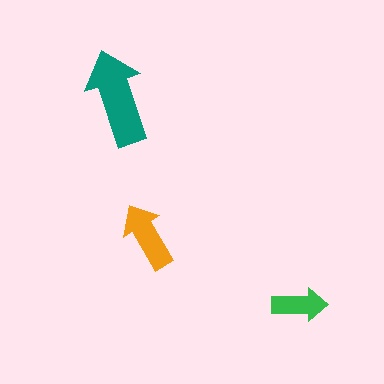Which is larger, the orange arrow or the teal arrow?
The teal one.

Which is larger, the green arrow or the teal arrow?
The teal one.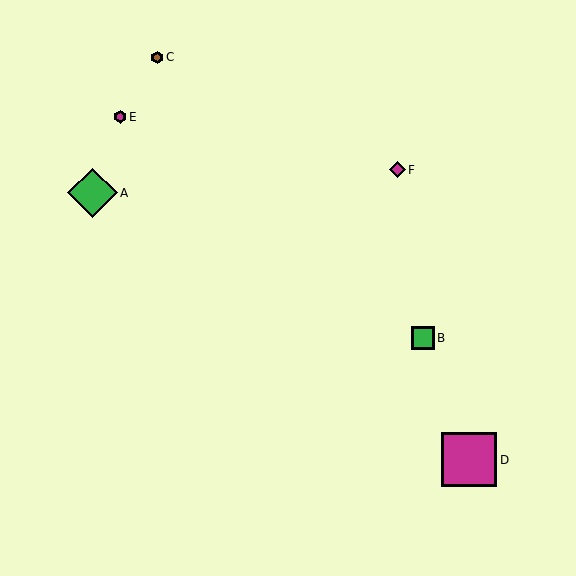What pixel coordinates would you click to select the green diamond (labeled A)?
Click at (93, 193) to select the green diamond A.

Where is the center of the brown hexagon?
The center of the brown hexagon is at (157, 57).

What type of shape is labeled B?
Shape B is a green square.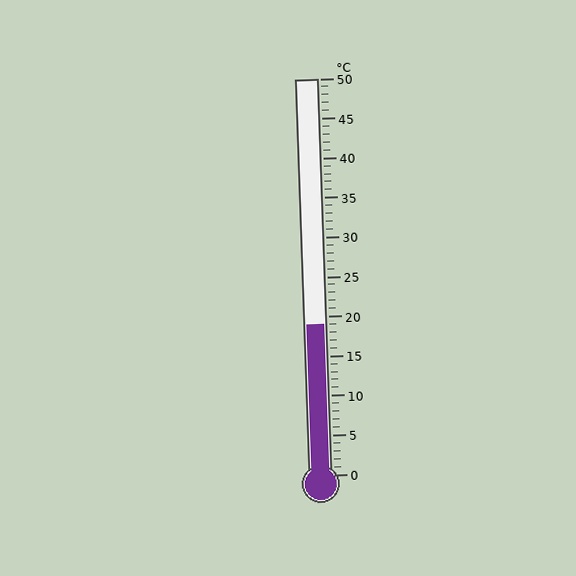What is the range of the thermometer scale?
The thermometer scale ranges from 0°C to 50°C.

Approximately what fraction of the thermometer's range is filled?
The thermometer is filled to approximately 40% of its range.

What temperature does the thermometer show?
The thermometer shows approximately 19°C.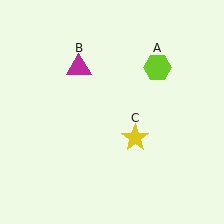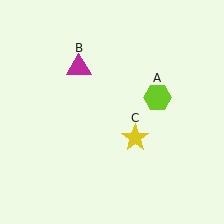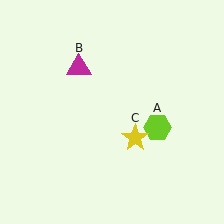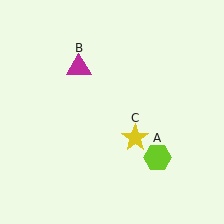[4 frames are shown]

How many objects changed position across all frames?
1 object changed position: lime hexagon (object A).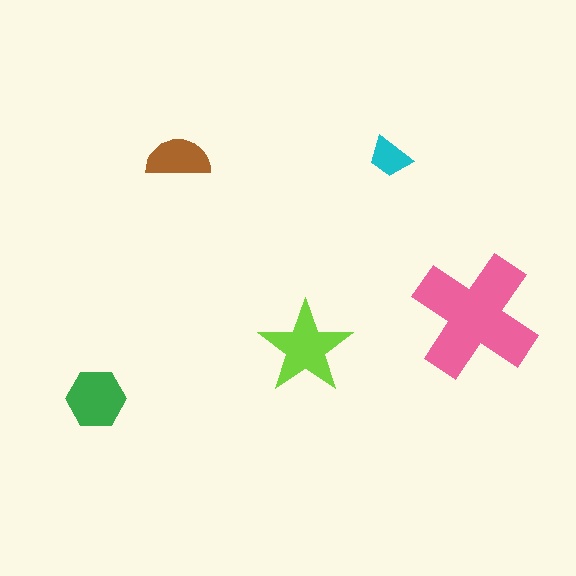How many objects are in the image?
There are 5 objects in the image.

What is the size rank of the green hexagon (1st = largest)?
3rd.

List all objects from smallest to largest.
The cyan trapezoid, the brown semicircle, the green hexagon, the lime star, the pink cross.